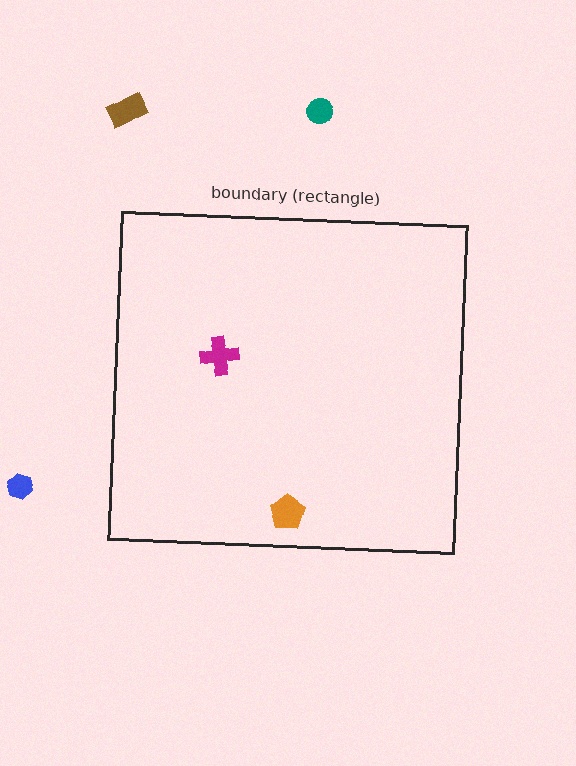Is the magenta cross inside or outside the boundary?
Inside.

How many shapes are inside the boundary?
2 inside, 3 outside.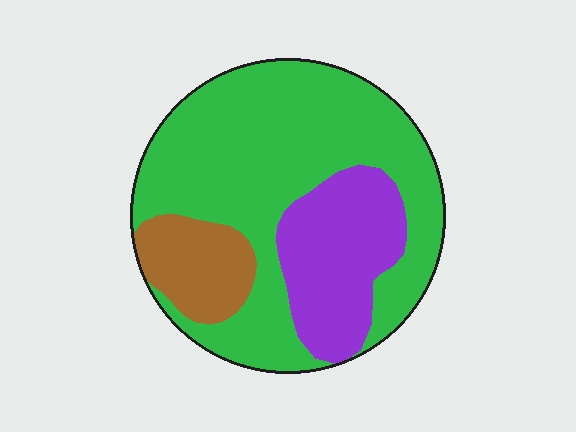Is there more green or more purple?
Green.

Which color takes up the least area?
Brown, at roughly 15%.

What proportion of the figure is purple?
Purple takes up about one quarter (1/4) of the figure.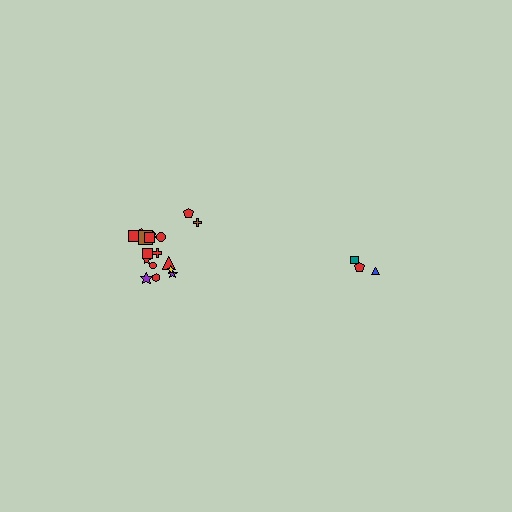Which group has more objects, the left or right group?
The left group.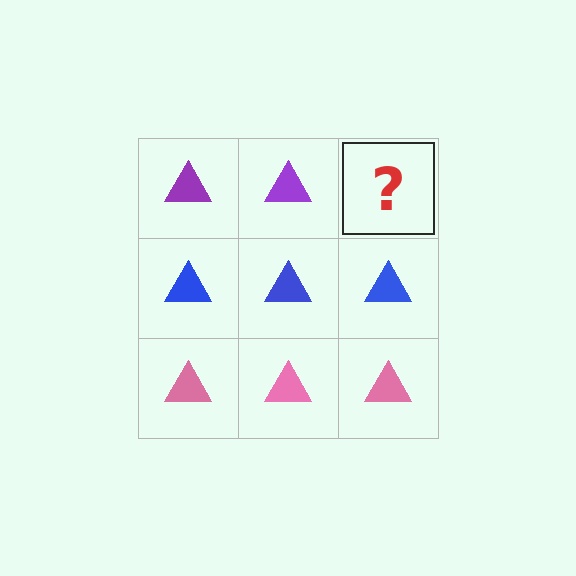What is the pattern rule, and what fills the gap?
The rule is that each row has a consistent color. The gap should be filled with a purple triangle.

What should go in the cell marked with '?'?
The missing cell should contain a purple triangle.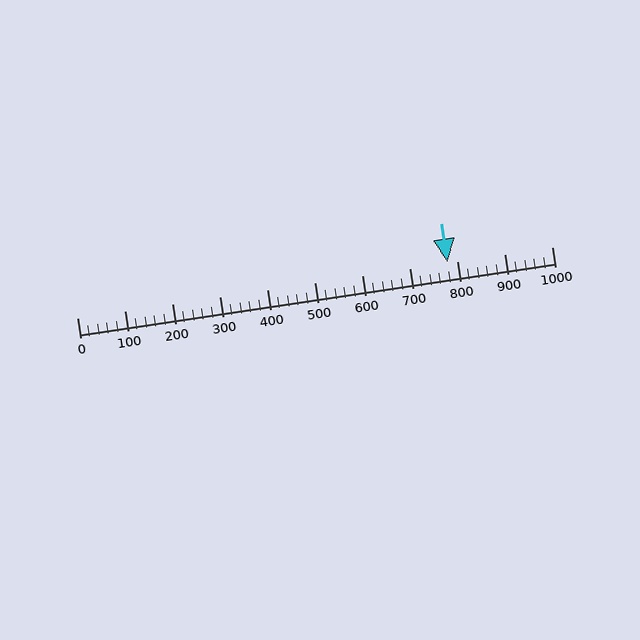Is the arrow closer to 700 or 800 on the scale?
The arrow is closer to 800.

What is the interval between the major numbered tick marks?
The major tick marks are spaced 100 units apart.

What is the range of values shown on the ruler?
The ruler shows values from 0 to 1000.